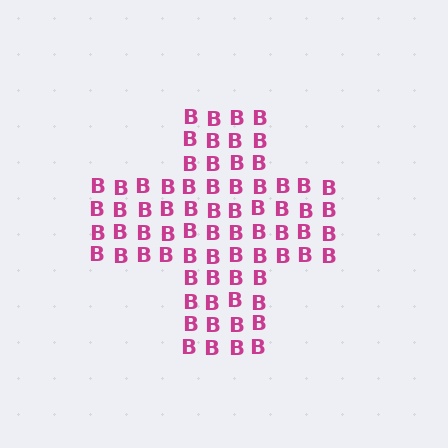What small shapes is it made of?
It is made of small letter B's.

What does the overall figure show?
The overall figure shows a cross.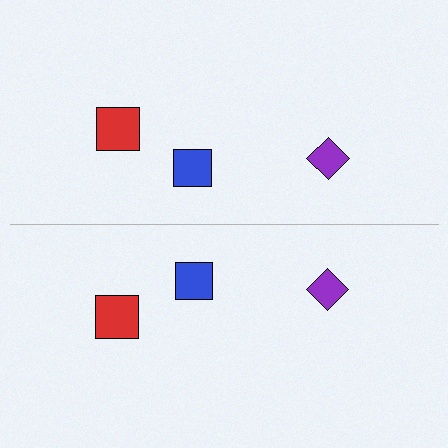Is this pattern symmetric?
Yes, this pattern has bilateral (reflection) symmetry.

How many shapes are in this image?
There are 6 shapes in this image.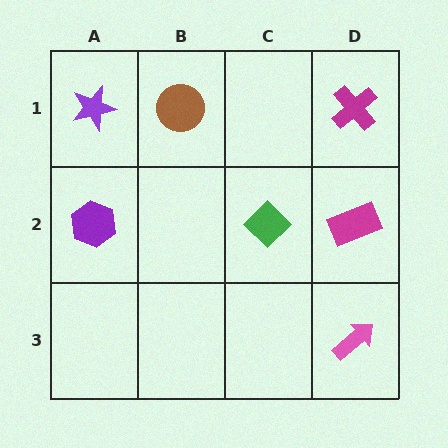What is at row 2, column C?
A green diamond.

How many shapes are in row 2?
3 shapes.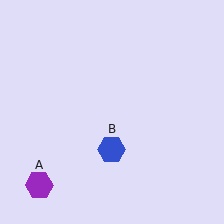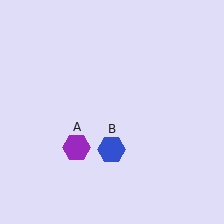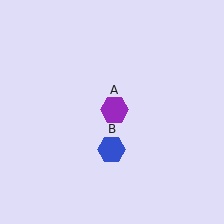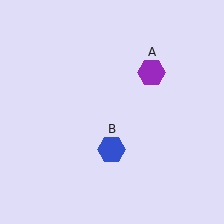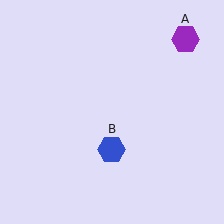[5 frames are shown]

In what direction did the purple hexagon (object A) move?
The purple hexagon (object A) moved up and to the right.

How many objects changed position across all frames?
1 object changed position: purple hexagon (object A).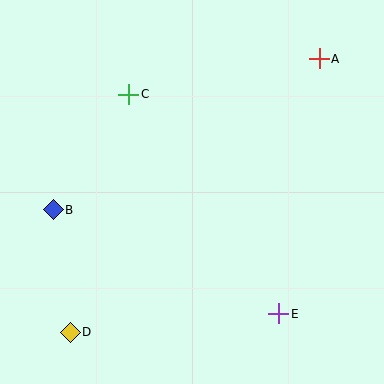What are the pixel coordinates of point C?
Point C is at (129, 94).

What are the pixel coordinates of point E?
Point E is at (279, 314).